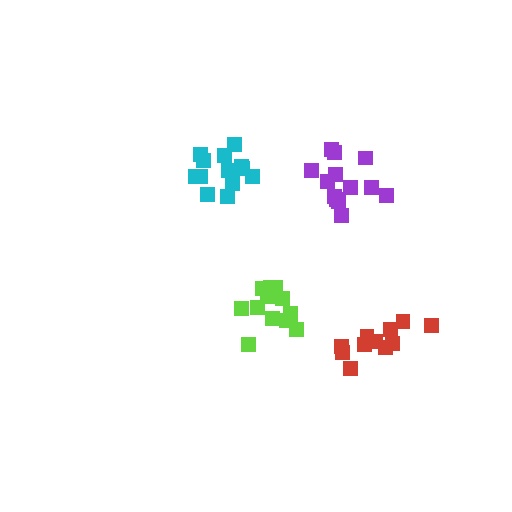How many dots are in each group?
Group 1: 13 dots, Group 2: 13 dots, Group 3: 13 dots, Group 4: 12 dots (51 total).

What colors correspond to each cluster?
The clusters are colored: lime, purple, cyan, red.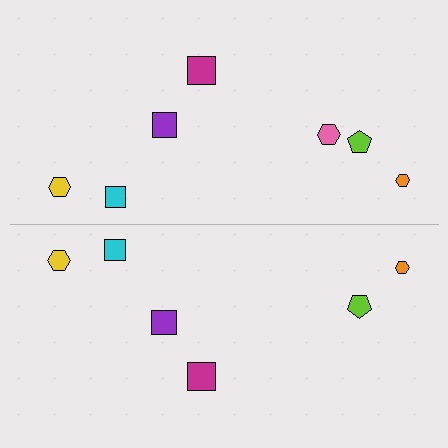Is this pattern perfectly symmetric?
No, the pattern is not perfectly symmetric. A pink hexagon is missing from the bottom side.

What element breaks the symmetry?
A pink hexagon is missing from the bottom side.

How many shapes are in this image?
There are 13 shapes in this image.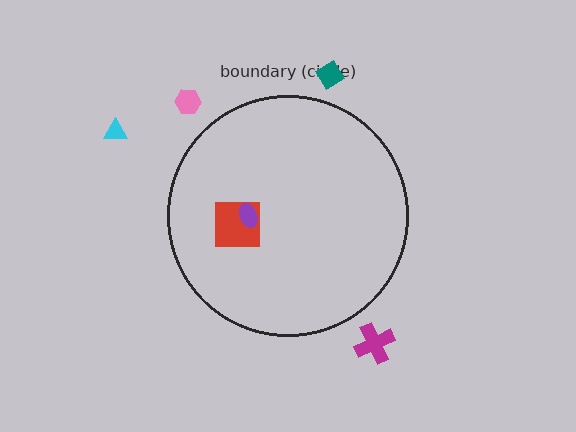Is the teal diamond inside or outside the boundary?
Outside.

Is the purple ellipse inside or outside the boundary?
Inside.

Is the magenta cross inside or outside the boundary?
Outside.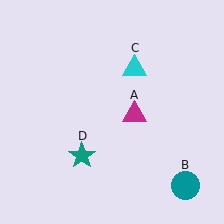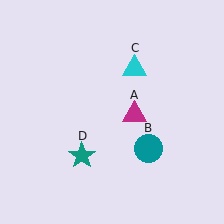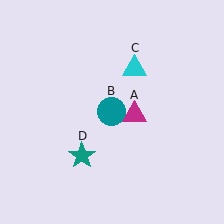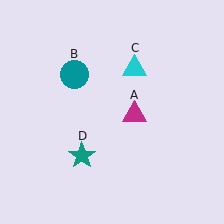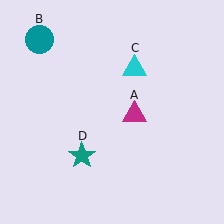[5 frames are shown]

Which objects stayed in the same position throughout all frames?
Magenta triangle (object A) and cyan triangle (object C) and teal star (object D) remained stationary.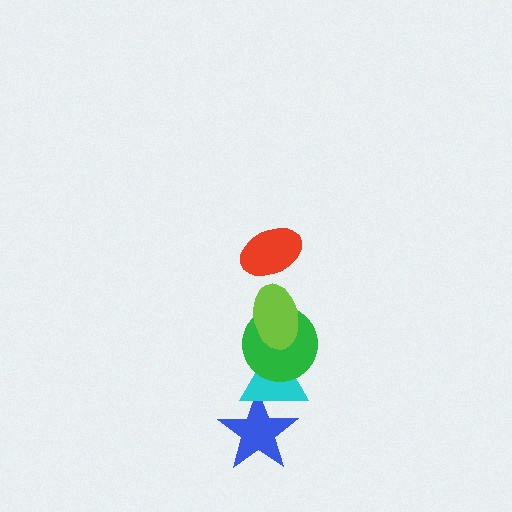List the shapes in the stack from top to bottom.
From top to bottom: the red ellipse, the lime ellipse, the green circle, the cyan triangle, the blue star.